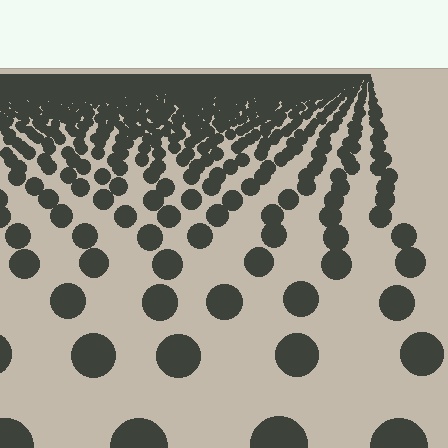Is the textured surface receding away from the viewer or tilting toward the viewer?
The surface is receding away from the viewer. Texture elements get smaller and denser toward the top.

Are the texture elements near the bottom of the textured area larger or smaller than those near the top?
Larger. Near the bottom, elements are closer to the viewer and appear at a bigger on-screen size.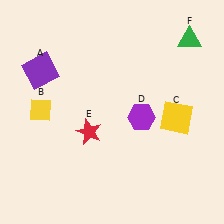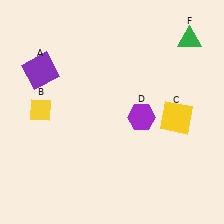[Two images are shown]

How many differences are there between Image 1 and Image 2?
There is 1 difference between the two images.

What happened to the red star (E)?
The red star (E) was removed in Image 2. It was in the bottom-left area of Image 1.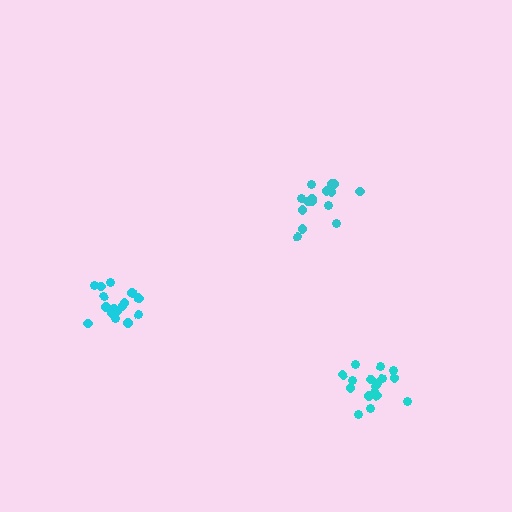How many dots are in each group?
Group 1: 15 dots, Group 2: 17 dots, Group 3: 16 dots (48 total).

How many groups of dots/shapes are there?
There are 3 groups.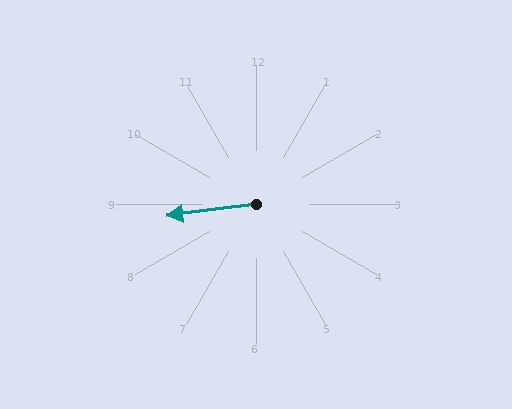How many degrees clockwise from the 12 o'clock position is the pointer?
Approximately 263 degrees.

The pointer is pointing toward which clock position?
Roughly 9 o'clock.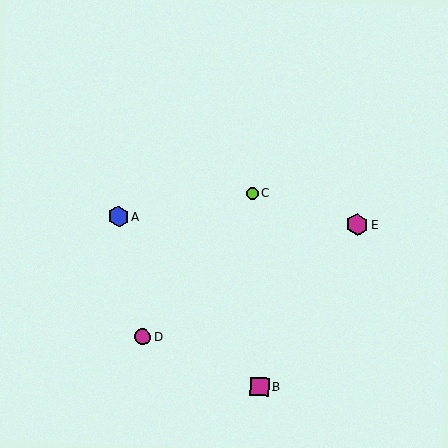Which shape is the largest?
The magenta hexagon (labeled E) is the largest.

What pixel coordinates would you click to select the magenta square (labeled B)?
Click at (260, 386) to select the magenta square B.